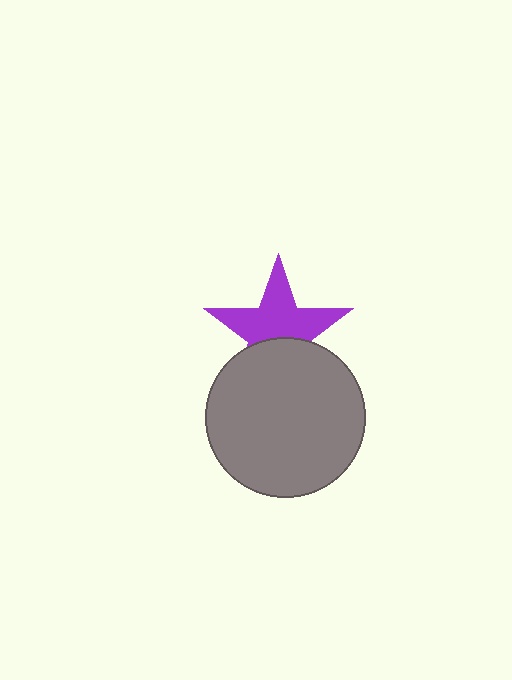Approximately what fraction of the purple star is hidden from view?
Roughly 39% of the purple star is hidden behind the gray circle.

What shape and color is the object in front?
The object in front is a gray circle.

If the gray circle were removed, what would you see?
You would see the complete purple star.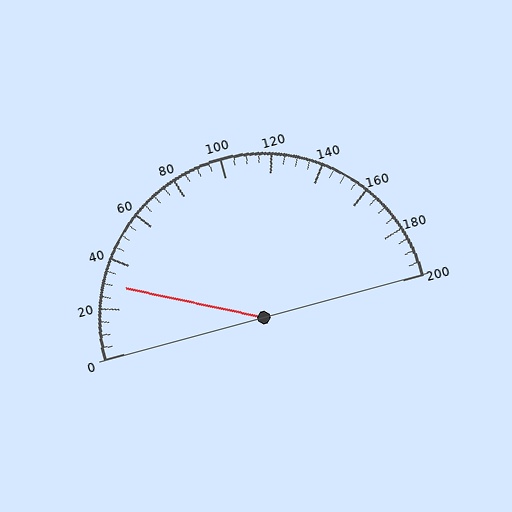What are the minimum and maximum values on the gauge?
The gauge ranges from 0 to 200.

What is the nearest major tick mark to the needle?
The nearest major tick mark is 40.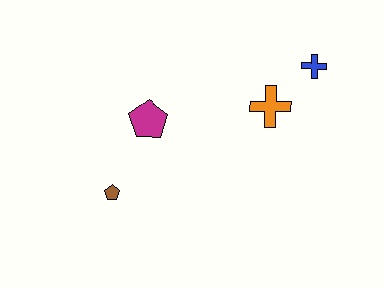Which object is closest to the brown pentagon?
The magenta pentagon is closest to the brown pentagon.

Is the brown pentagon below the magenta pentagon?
Yes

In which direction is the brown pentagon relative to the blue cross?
The brown pentagon is to the left of the blue cross.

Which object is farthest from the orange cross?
The brown pentagon is farthest from the orange cross.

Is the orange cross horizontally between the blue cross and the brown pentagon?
Yes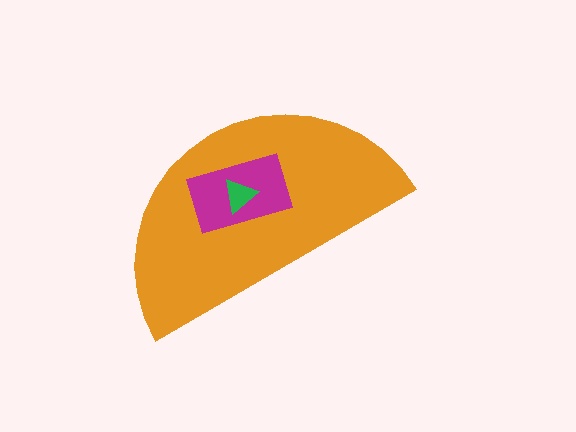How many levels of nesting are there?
3.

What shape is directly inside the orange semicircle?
The magenta rectangle.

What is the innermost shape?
The green triangle.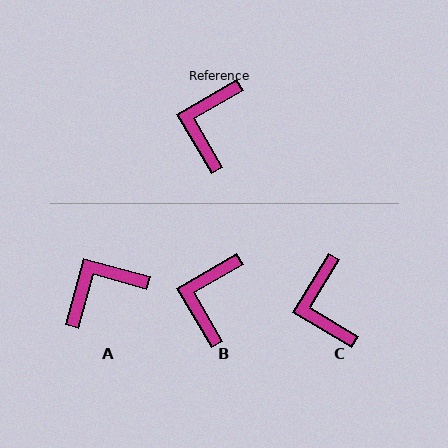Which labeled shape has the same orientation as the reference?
B.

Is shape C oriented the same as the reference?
No, it is off by about 29 degrees.